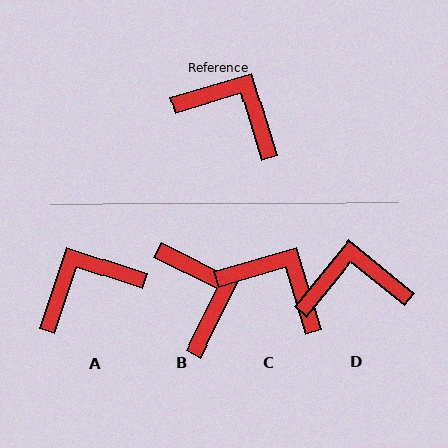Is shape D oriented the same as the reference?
No, it is off by about 34 degrees.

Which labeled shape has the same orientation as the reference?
C.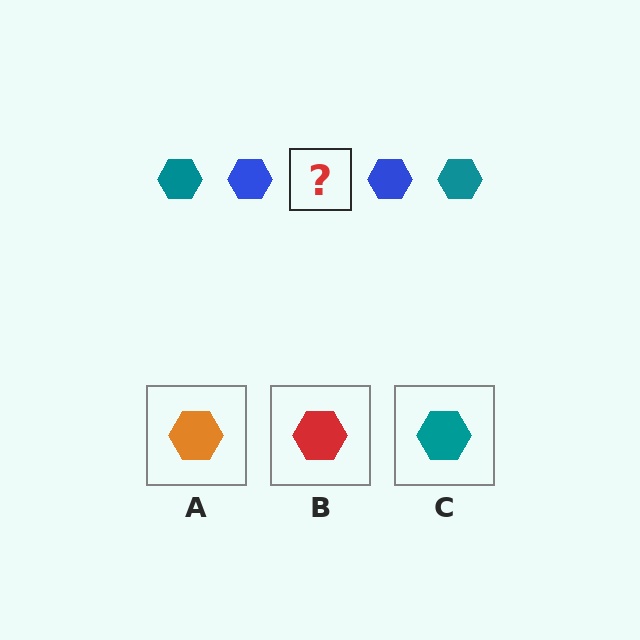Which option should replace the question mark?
Option C.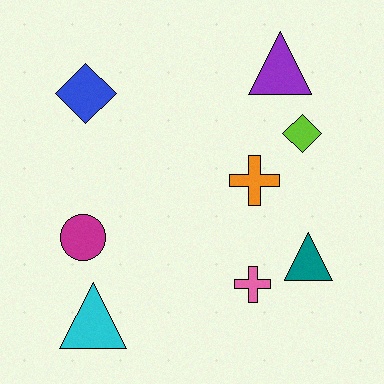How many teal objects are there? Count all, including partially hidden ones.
There is 1 teal object.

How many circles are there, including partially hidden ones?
There is 1 circle.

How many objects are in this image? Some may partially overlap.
There are 8 objects.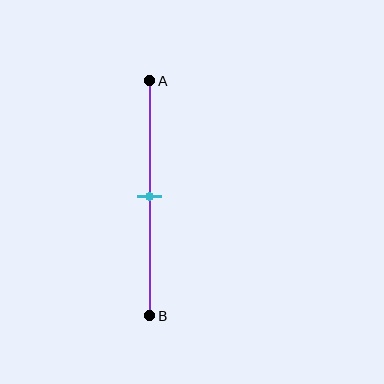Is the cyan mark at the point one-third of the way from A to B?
No, the mark is at about 50% from A, not at the 33% one-third point.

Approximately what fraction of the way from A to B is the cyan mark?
The cyan mark is approximately 50% of the way from A to B.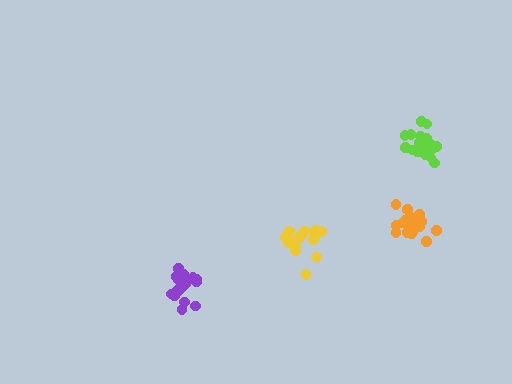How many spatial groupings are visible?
There are 4 spatial groupings.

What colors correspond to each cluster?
The clusters are colored: orange, purple, lime, yellow.